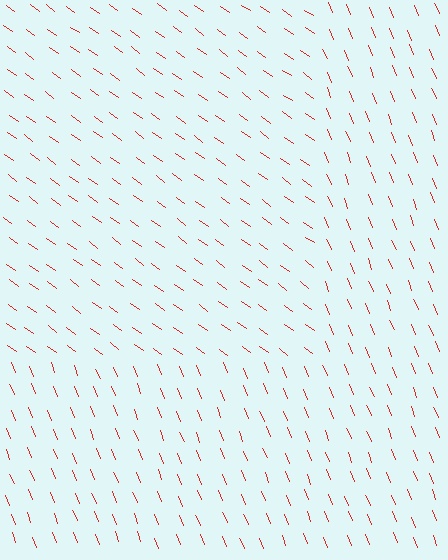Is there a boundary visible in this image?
Yes, there is a texture boundary formed by a change in line orientation.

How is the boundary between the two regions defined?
The boundary is defined purely by a change in line orientation (approximately 32 degrees difference). All lines are the same color and thickness.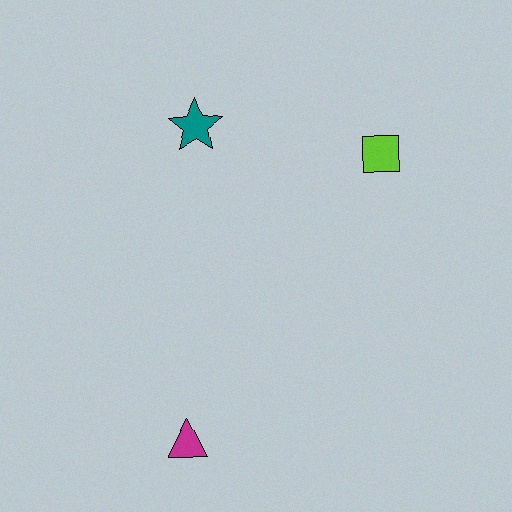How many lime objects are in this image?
There is 1 lime object.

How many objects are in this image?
There are 3 objects.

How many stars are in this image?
There is 1 star.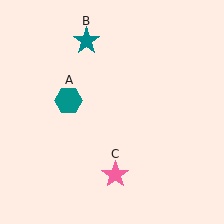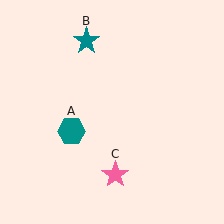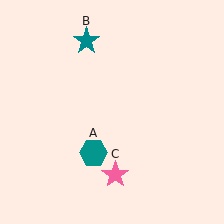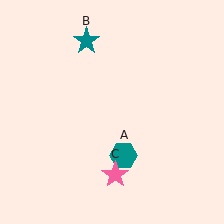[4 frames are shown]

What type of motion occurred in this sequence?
The teal hexagon (object A) rotated counterclockwise around the center of the scene.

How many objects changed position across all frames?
1 object changed position: teal hexagon (object A).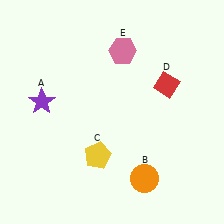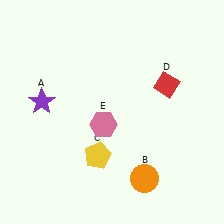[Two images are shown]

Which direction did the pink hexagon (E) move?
The pink hexagon (E) moved down.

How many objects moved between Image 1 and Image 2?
1 object moved between the two images.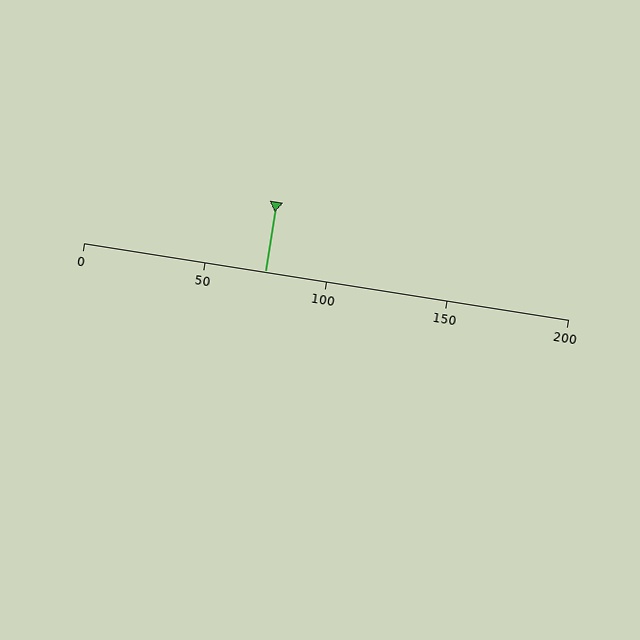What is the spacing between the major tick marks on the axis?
The major ticks are spaced 50 apart.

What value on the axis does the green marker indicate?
The marker indicates approximately 75.